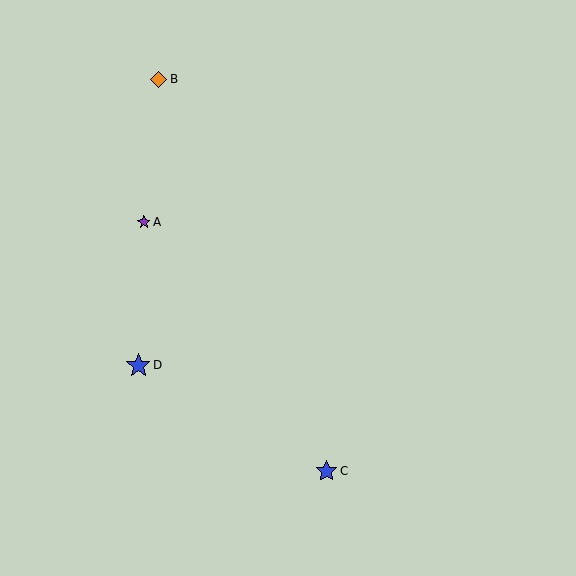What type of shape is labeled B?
Shape B is an orange diamond.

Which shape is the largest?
The blue star (labeled D) is the largest.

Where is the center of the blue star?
The center of the blue star is at (326, 471).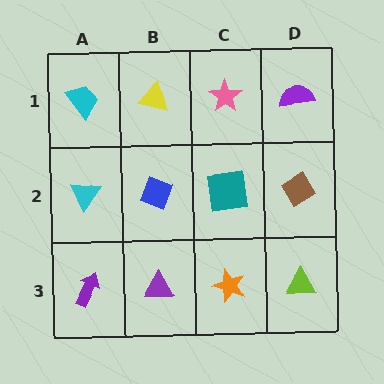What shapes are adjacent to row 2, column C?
A pink star (row 1, column C), an orange star (row 3, column C), a blue diamond (row 2, column B), a brown diamond (row 2, column D).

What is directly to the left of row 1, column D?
A pink star.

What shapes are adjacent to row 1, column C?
A teal square (row 2, column C), a yellow triangle (row 1, column B), a purple semicircle (row 1, column D).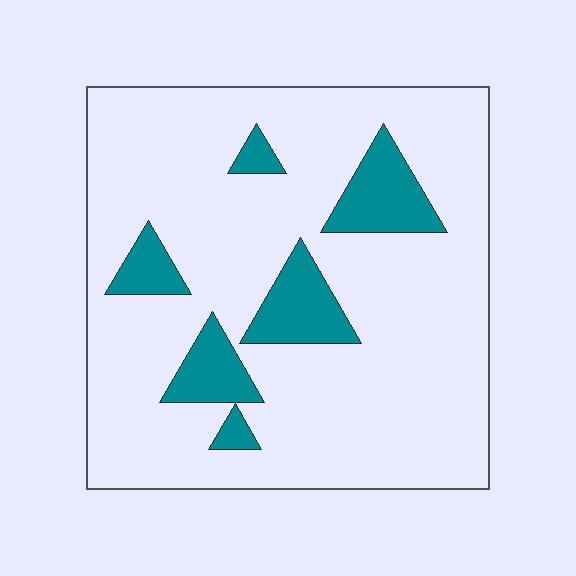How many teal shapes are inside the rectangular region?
6.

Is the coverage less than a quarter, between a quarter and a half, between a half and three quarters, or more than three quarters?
Less than a quarter.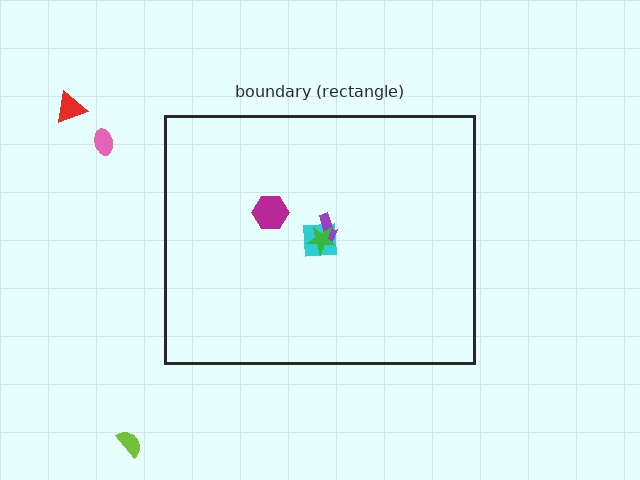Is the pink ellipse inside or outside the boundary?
Outside.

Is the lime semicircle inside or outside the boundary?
Outside.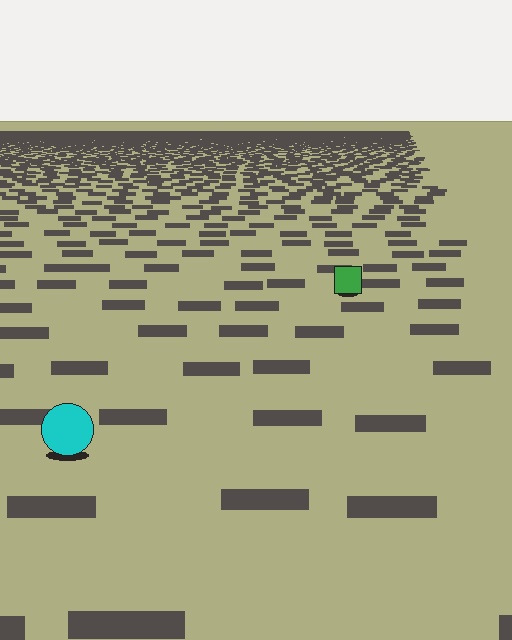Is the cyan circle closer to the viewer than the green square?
Yes. The cyan circle is closer — you can tell from the texture gradient: the ground texture is coarser near it.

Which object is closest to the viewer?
The cyan circle is closest. The texture marks near it are larger and more spread out.